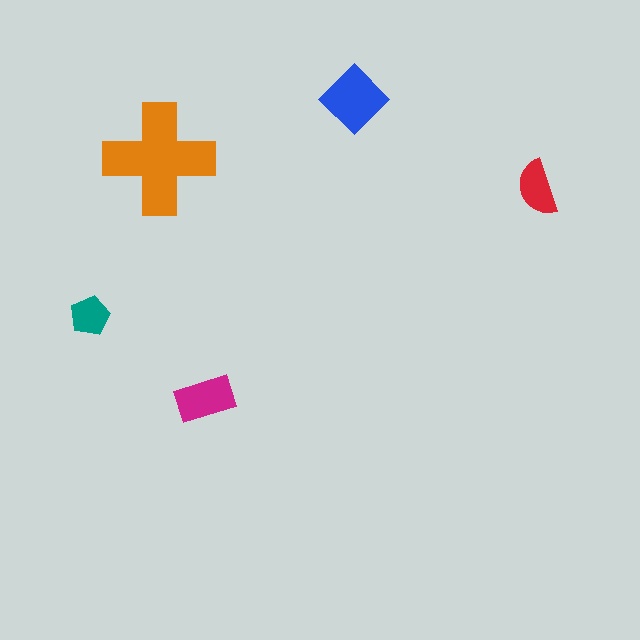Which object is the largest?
The orange cross.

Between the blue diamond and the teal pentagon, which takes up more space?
The blue diamond.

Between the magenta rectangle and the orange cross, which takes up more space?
The orange cross.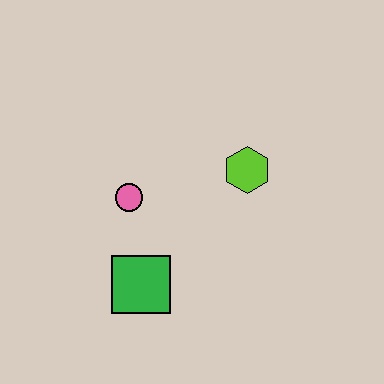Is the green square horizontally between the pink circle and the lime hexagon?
Yes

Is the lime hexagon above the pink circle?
Yes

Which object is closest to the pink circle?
The green square is closest to the pink circle.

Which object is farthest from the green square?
The lime hexagon is farthest from the green square.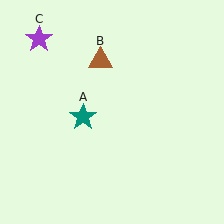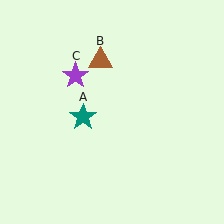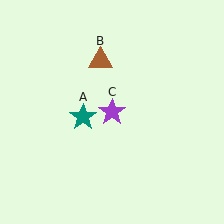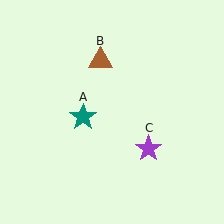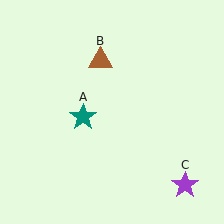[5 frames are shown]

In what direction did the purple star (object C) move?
The purple star (object C) moved down and to the right.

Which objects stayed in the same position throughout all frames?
Teal star (object A) and brown triangle (object B) remained stationary.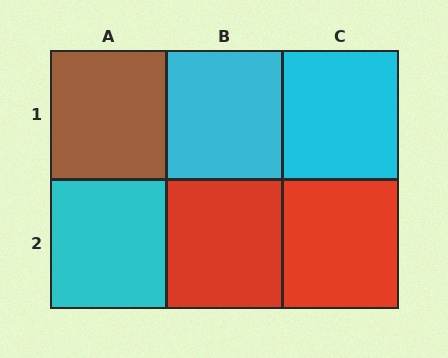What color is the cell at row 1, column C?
Cyan.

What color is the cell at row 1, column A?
Brown.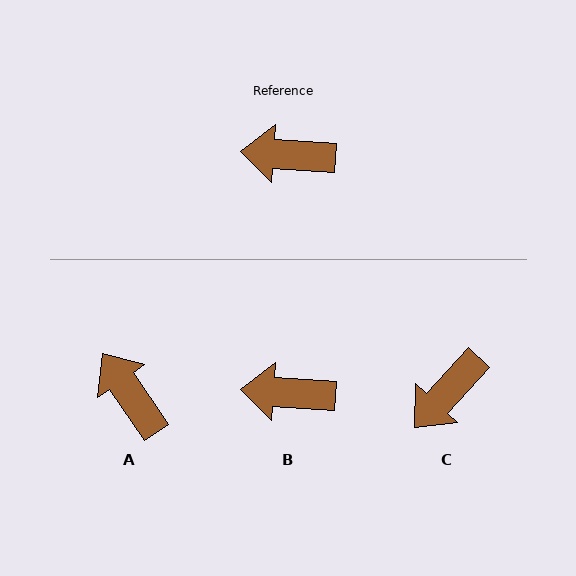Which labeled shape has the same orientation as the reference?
B.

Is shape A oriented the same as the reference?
No, it is off by about 51 degrees.